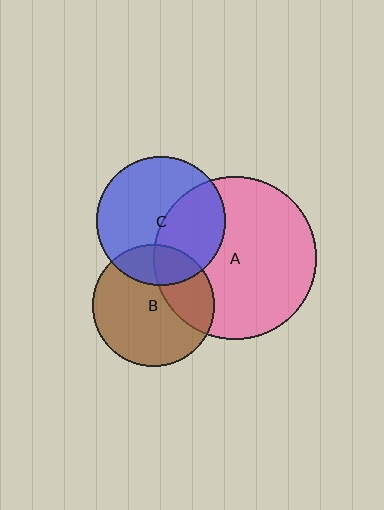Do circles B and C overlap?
Yes.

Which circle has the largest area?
Circle A (pink).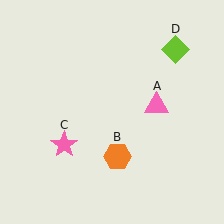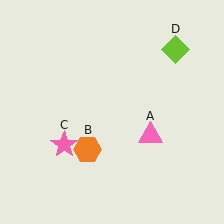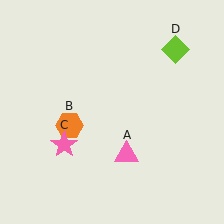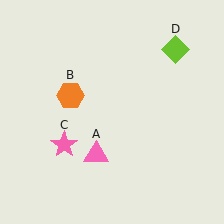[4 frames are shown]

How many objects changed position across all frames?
2 objects changed position: pink triangle (object A), orange hexagon (object B).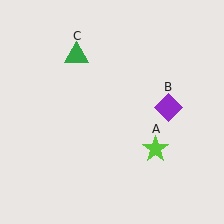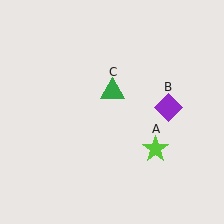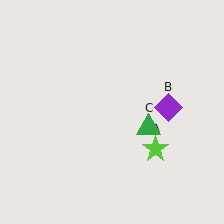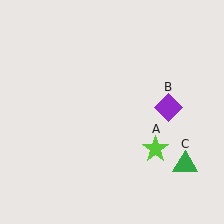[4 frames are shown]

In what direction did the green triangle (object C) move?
The green triangle (object C) moved down and to the right.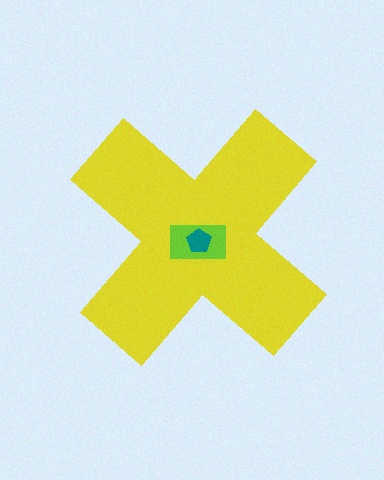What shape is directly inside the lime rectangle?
The teal pentagon.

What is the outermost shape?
The yellow cross.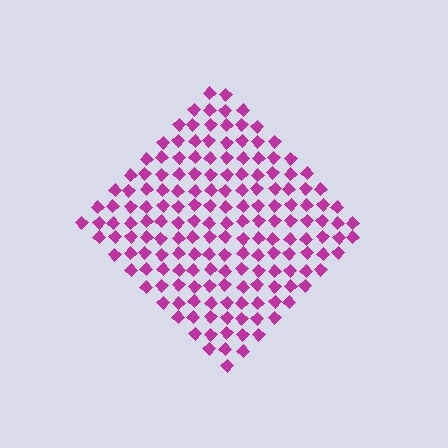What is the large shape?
The large shape is a diamond.